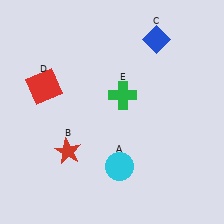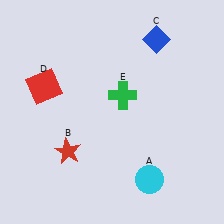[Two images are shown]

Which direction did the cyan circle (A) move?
The cyan circle (A) moved right.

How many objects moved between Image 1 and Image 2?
1 object moved between the two images.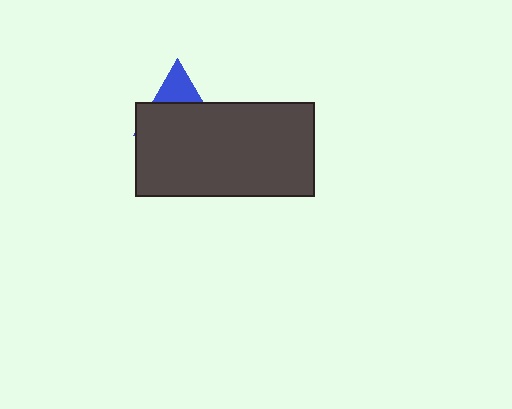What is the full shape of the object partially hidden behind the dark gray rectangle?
The partially hidden object is a blue triangle.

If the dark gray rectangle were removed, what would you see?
You would see the complete blue triangle.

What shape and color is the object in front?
The object in front is a dark gray rectangle.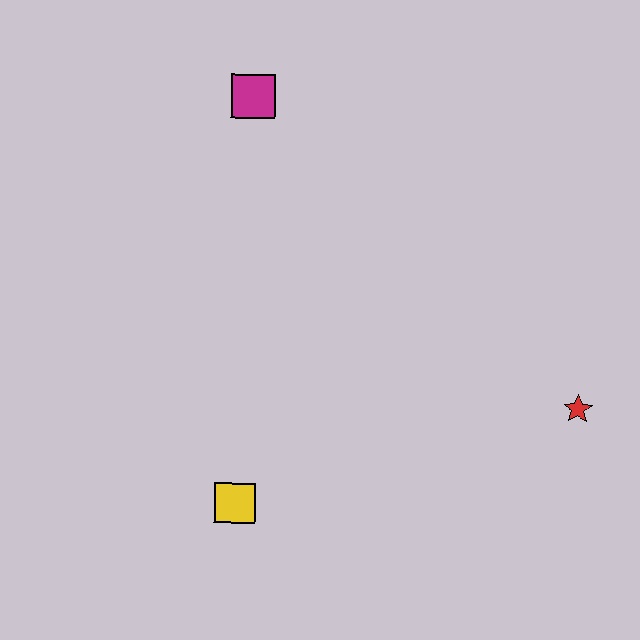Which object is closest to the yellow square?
The red star is closest to the yellow square.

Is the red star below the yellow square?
No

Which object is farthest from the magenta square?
The red star is farthest from the magenta square.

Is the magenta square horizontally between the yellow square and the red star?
Yes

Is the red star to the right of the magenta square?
Yes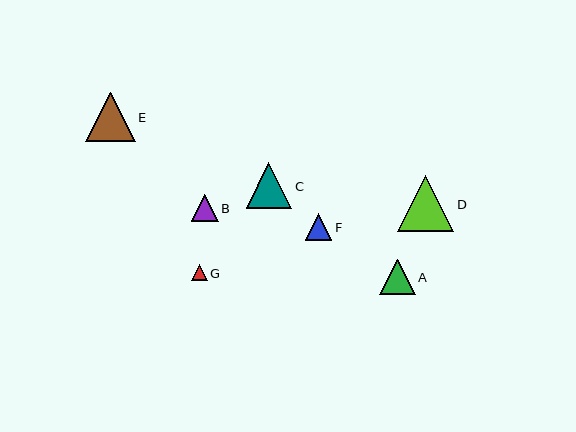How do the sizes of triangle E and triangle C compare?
Triangle E and triangle C are approximately the same size.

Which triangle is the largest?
Triangle D is the largest with a size of approximately 56 pixels.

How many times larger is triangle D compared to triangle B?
Triangle D is approximately 2.1 times the size of triangle B.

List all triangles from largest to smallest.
From largest to smallest: D, E, C, A, B, F, G.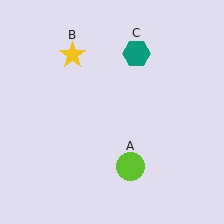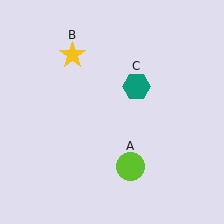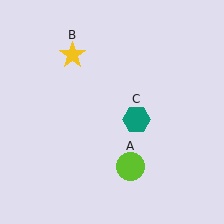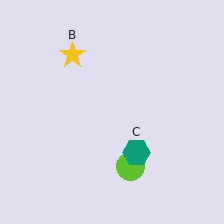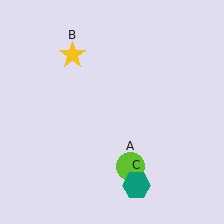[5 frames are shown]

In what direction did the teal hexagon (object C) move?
The teal hexagon (object C) moved down.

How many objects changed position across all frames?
1 object changed position: teal hexagon (object C).